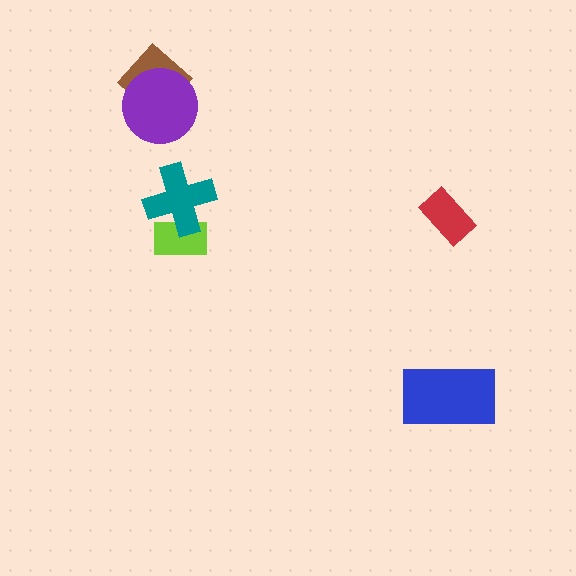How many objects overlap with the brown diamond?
1 object overlaps with the brown diamond.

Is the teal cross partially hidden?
No, no other shape covers it.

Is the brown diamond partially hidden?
Yes, it is partially covered by another shape.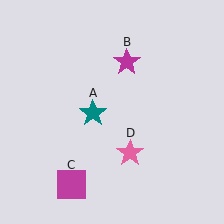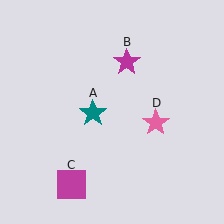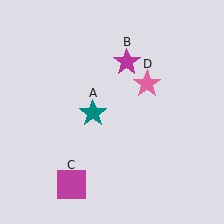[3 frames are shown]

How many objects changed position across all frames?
1 object changed position: pink star (object D).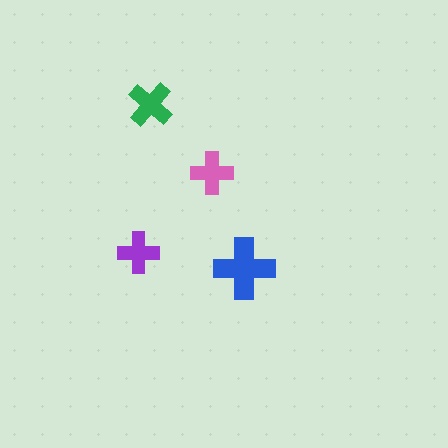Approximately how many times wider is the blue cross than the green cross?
About 1.5 times wider.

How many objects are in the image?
There are 4 objects in the image.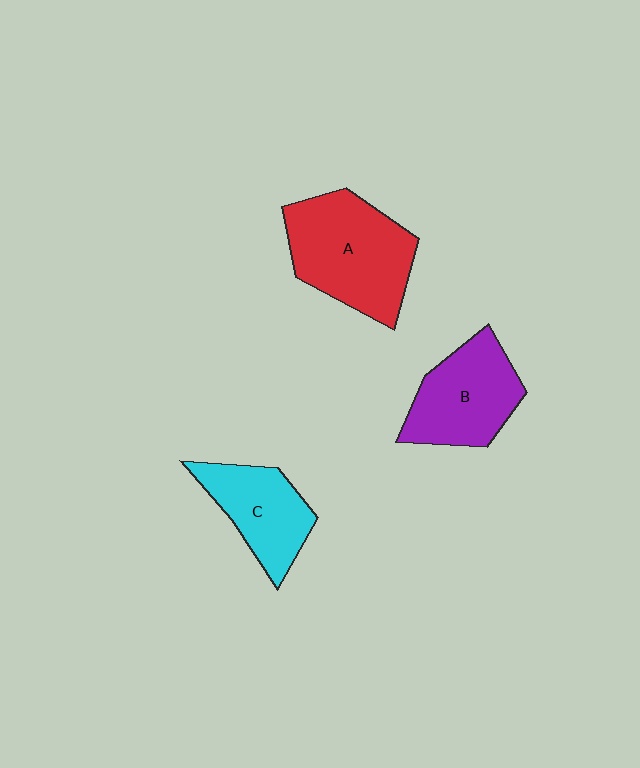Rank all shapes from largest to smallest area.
From largest to smallest: A (red), B (purple), C (cyan).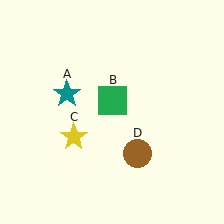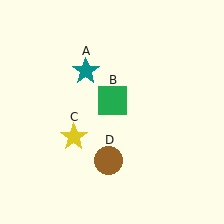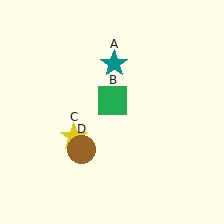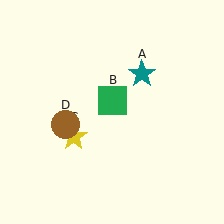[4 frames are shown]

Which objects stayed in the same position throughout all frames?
Green square (object B) and yellow star (object C) remained stationary.